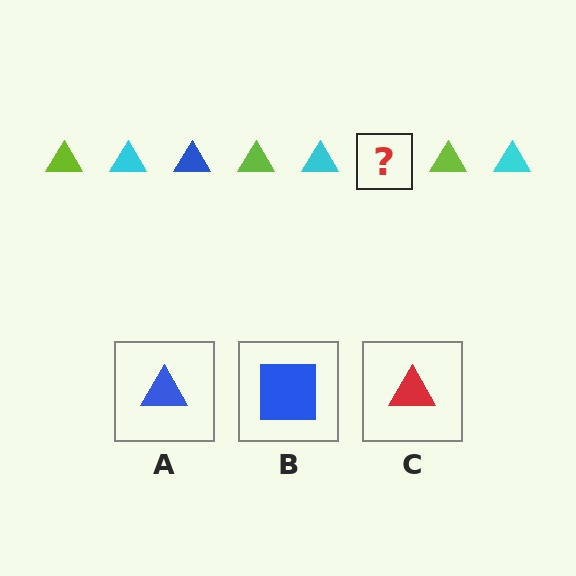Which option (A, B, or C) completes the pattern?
A.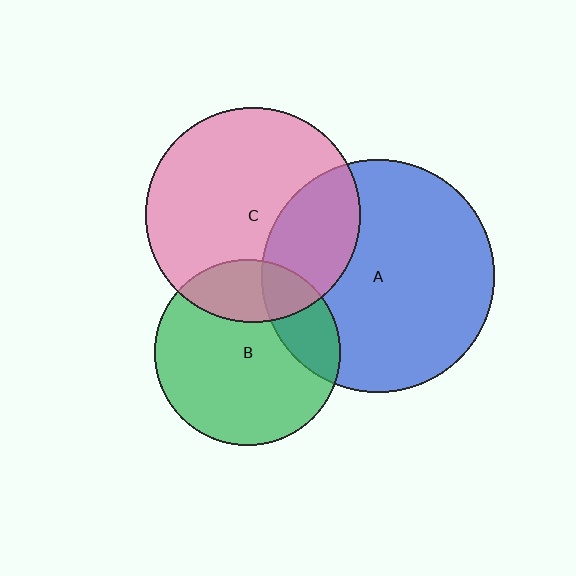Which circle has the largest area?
Circle A (blue).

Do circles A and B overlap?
Yes.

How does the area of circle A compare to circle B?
Approximately 1.6 times.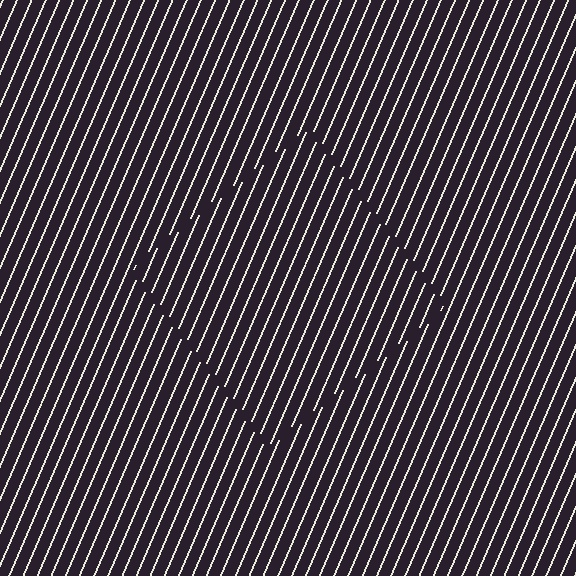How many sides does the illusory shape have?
4 sides — the line-ends trace a square.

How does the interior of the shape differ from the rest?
The interior of the shape contains the same grating, shifted by half a period — the contour is defined by the phase discontinuity where line-ends from the inner and outer gratings abut.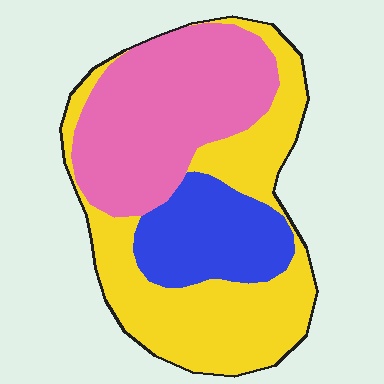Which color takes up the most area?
Yellow, at roughly 45%.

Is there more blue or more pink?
Pink.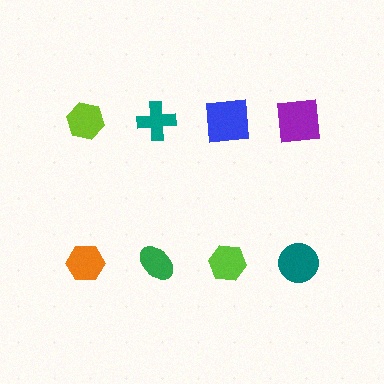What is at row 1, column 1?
A lime hexagon.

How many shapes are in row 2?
4 shapes.